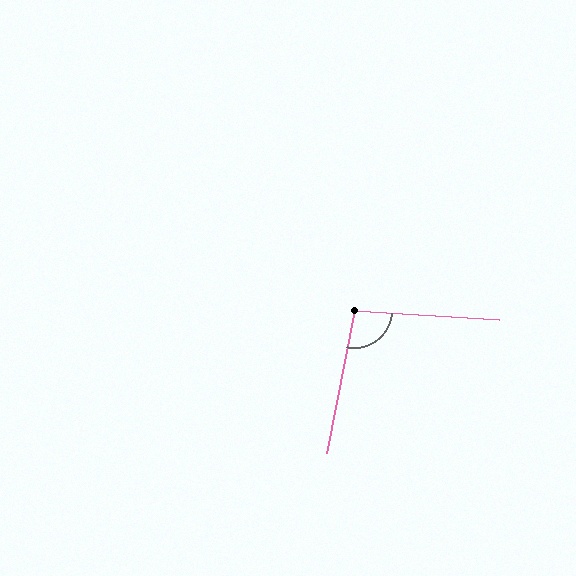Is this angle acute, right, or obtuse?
It is obtuse.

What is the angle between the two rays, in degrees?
Approximately 98 degrees.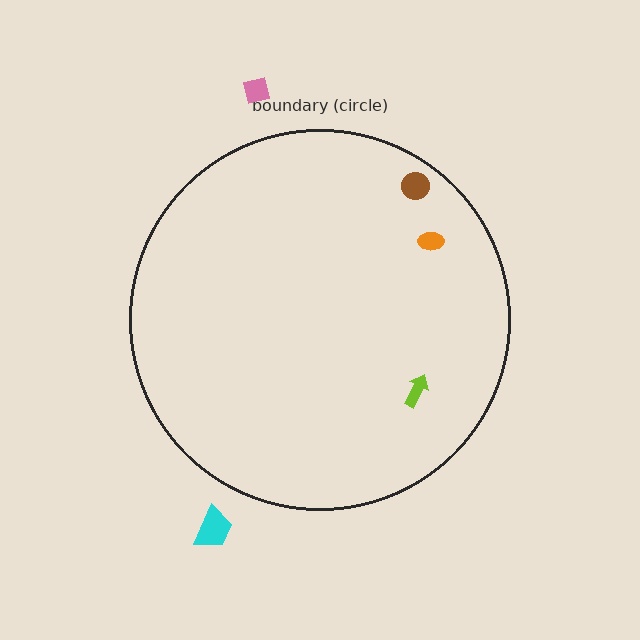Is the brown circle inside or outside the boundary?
Inside.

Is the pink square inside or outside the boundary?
Outside.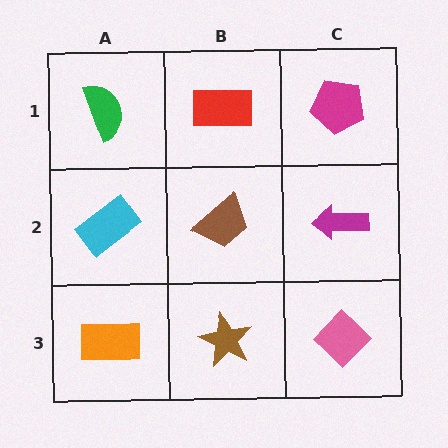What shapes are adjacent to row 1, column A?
A cyan rectangle (row 2, column A), a red rectangle (row 1, column B).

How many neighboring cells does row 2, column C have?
3.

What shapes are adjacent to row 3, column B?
A brown trapezoid (row 2, column B), an orange rectangle (row 3, column A), a pink diamond (row 3, column C).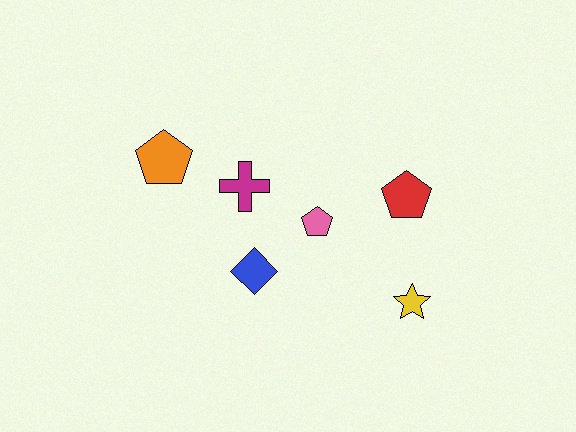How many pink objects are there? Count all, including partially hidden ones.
There is 1 pink object.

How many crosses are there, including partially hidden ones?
There is 1 cross.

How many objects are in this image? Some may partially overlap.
There are 6 objects.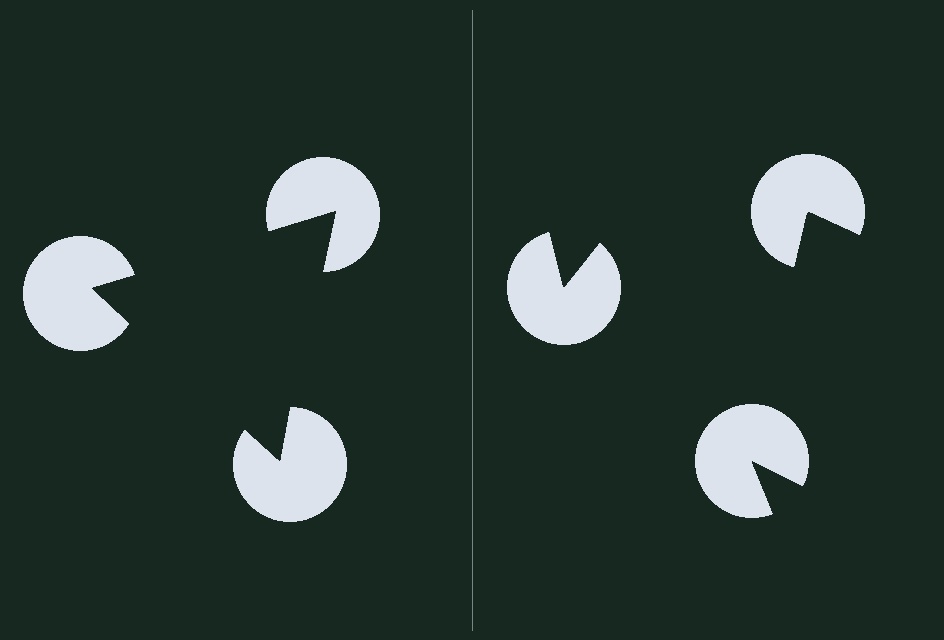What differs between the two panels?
The pac-man discs are positioned identically on both sides; only the wedge orientations differ. On the left they align to a triangle; on the right they are misaligned.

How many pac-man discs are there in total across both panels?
6 — 3 on each side.